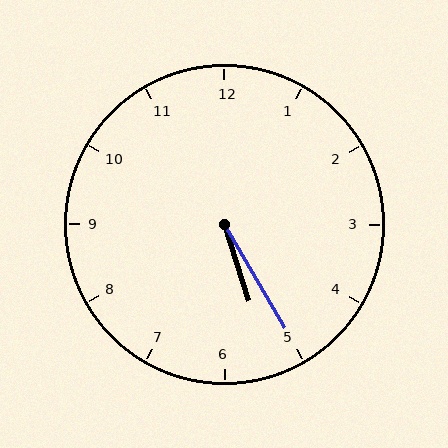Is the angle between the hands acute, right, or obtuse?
It is acute.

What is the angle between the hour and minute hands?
Approximately 12 degrees.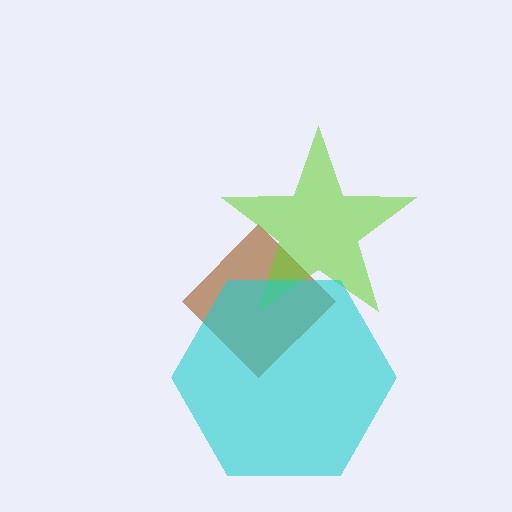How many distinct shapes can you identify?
There are 3 distinct shapes: a brown diamond, a lime star, a cyan hexagon.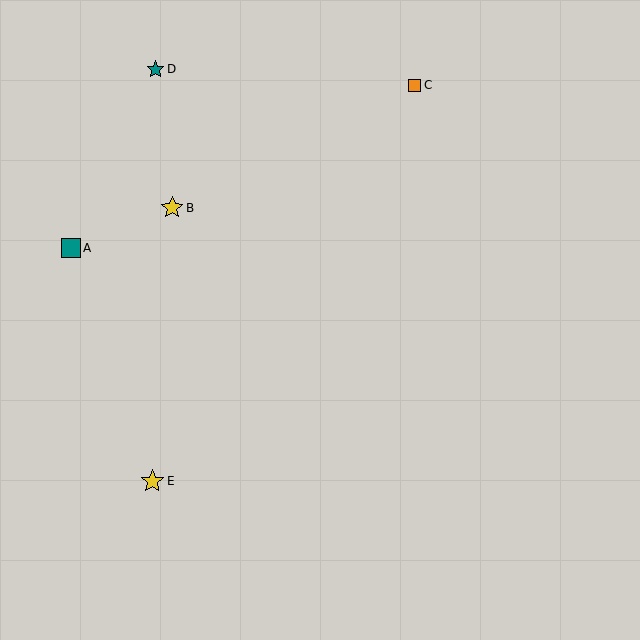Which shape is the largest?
The yellow star (labeled E) is the largest.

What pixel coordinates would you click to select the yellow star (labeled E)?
Click at (152, 481) to select the yellow star E.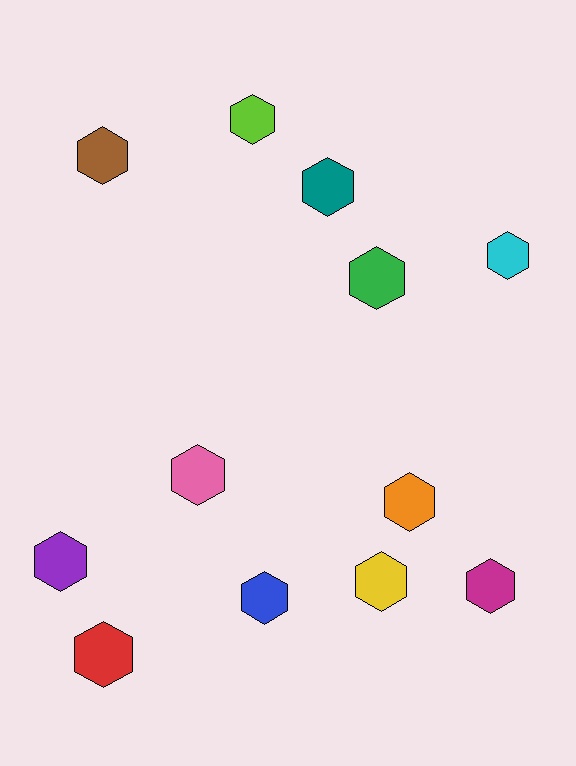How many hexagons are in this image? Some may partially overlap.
There are 12 hexagons.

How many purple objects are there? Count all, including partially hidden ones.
There is 1 purple object.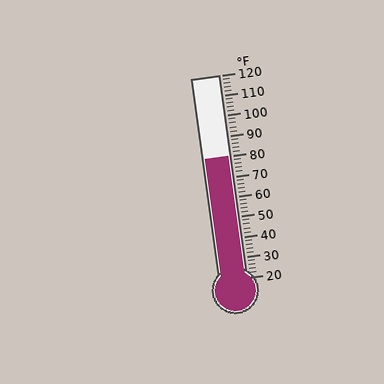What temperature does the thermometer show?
The thermometer shows approximately 80°F.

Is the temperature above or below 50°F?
The temperature is above 50°F.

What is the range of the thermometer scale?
The thermometer scale ranges from 20°F to 120°F.